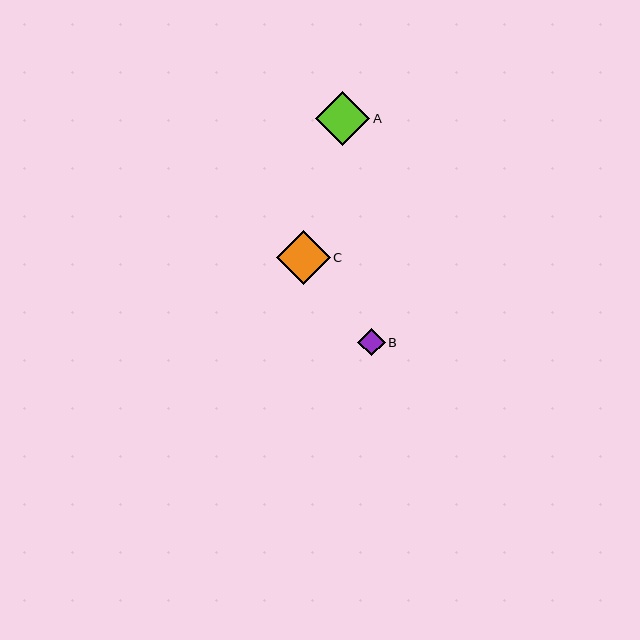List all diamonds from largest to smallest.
From largest to smallest: A, C, B.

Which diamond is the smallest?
Diamond B is the smallest with a size of approximately 27 pixels.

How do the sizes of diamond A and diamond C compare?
Diamond A and diamond C are approximately the same size.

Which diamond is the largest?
Diamond A is the largest with a size of approximately 55 pixels.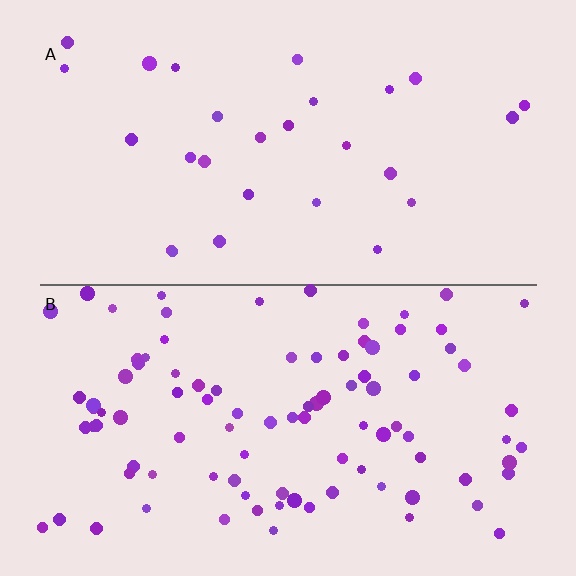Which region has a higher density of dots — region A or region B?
B (the bottom).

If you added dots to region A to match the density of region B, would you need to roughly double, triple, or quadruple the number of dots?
Approximately triple.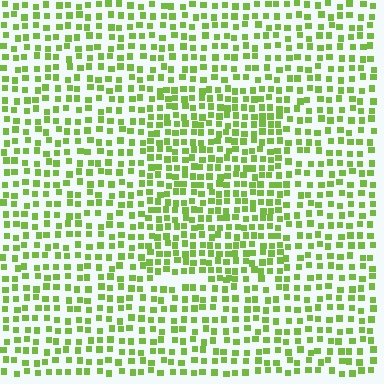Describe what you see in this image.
The image contains small lime elements arranged at two different densities. A rectangle-shaped region is visible where the elements are more densely packed than the surrounding area.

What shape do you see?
I see a rectangle.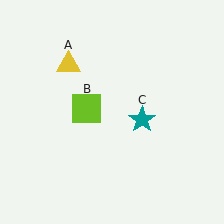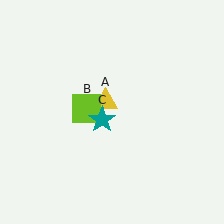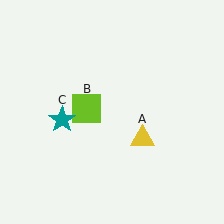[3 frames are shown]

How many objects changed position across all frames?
2 objects changed position: yellow triangle (object A), teal star (object C).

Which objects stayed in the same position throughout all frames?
Lime square (object B) remained stationary.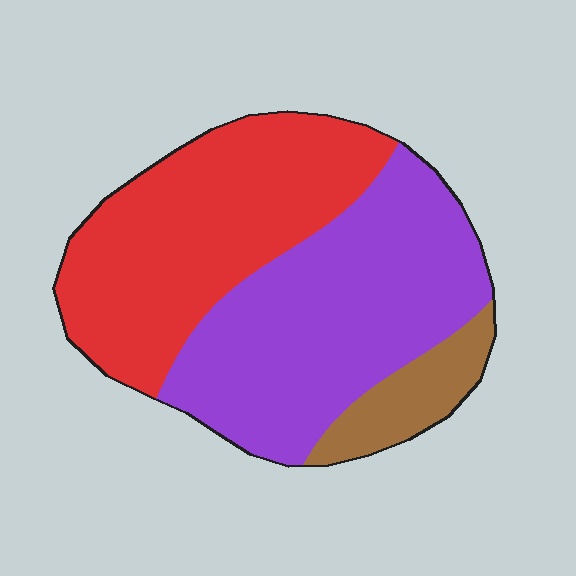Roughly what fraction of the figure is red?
Red covers around 45% of the figure.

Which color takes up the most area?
Purple, at roughly 45%.